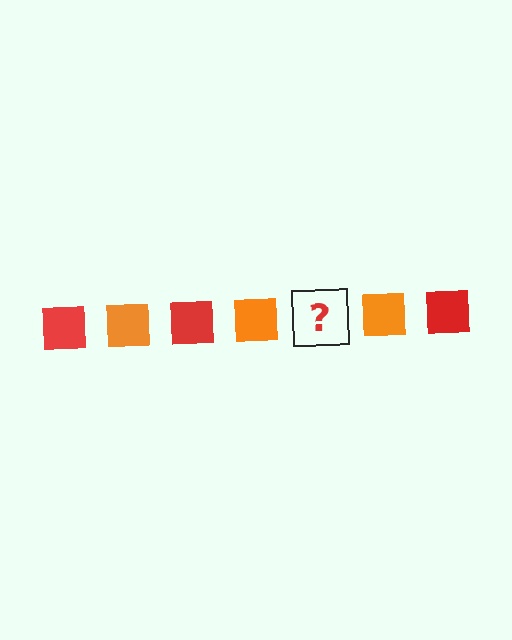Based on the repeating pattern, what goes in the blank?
The blank should be a red square.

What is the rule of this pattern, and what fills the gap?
The rule is that the pattern cycles through red, orange squares. The gap should be filled with a red square.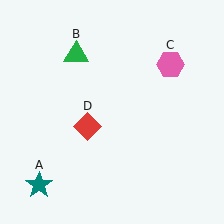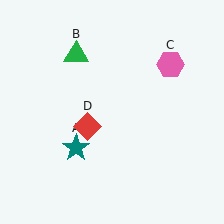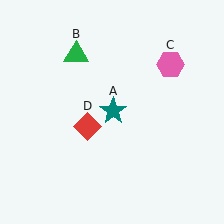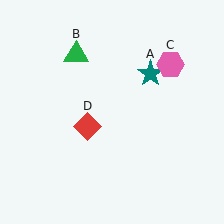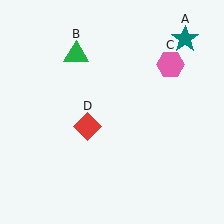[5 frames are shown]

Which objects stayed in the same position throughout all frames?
Green triangle (object B) and pink hexagon (object C) and red diamond (object D) remained stationary.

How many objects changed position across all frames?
1 object changed position: teal star (object A).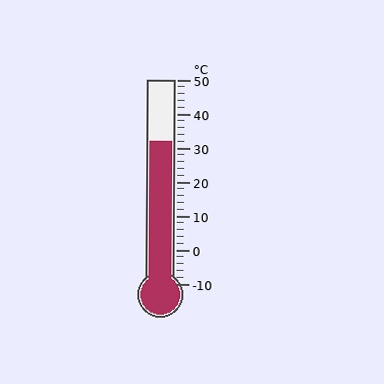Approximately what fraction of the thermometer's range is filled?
The thermometer is filled to approximately 70% of its range.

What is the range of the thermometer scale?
The thermometer scale ranges from -10°C to 50°C.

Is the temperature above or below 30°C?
The temperature is above 30°C.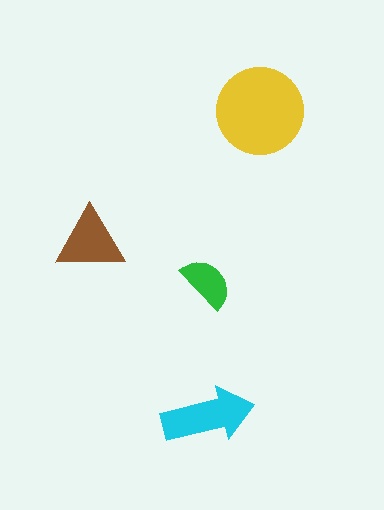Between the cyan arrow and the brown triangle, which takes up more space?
The cyan arrow.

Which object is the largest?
The yellow circle.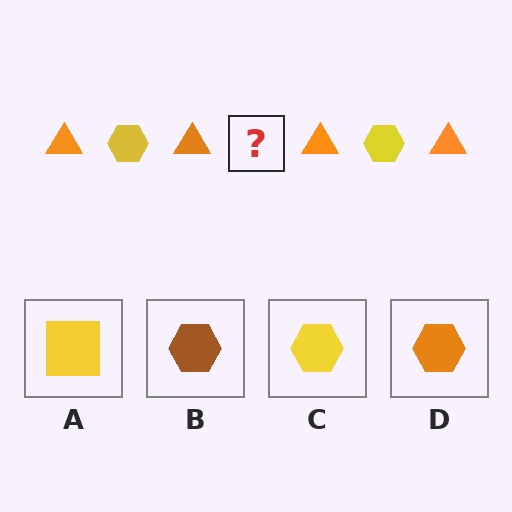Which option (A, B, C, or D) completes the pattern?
C.